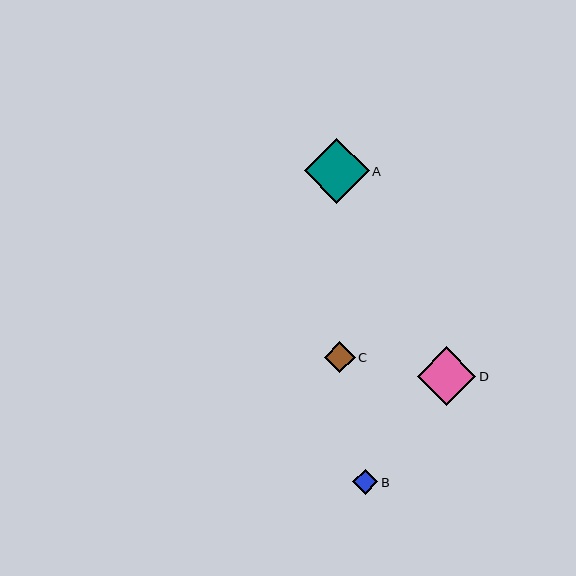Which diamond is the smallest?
Diamond B is the smallest with a size of approximately 25 pixels.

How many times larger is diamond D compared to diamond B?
Diamond D is approximately 2.4 times the size of diamond B.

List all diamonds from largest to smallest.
From largest to smallest: A, D, C, B.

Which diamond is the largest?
Diamond A is the largest with a size of approximately 65 pixels.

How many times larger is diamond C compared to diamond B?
Diamond C is approximately 1.2 times the size of diamond B.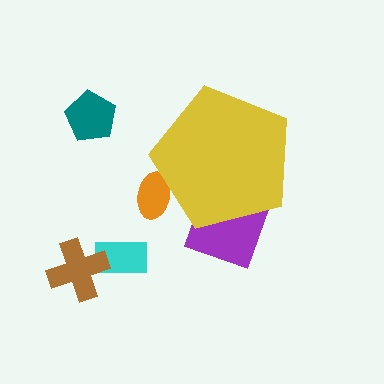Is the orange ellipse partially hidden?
Yes, the orange ellipse is partially hidden behind the yellow pentagon.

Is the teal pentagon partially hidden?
No, the teal pentagon is fully visible.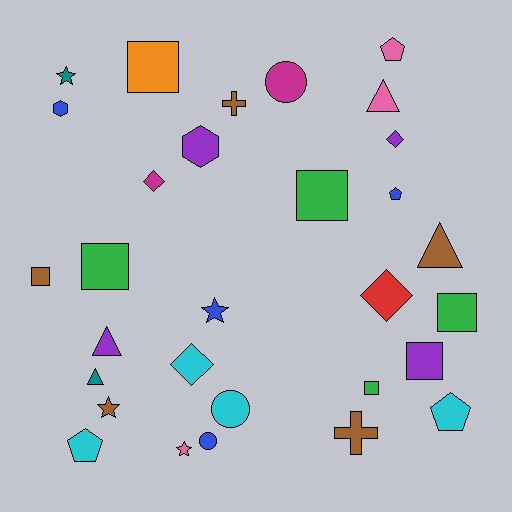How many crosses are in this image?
There are 2 crosses.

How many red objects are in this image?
There is 1 red object.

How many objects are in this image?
There are 30 objects.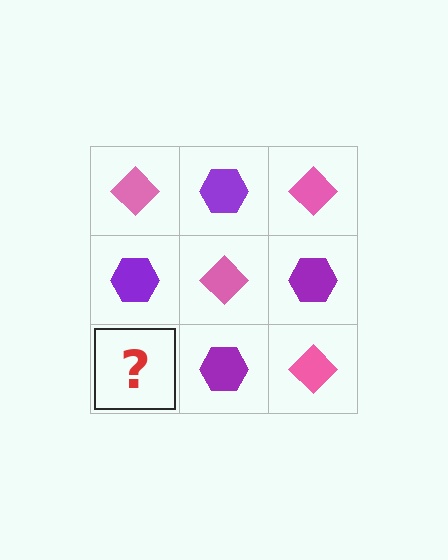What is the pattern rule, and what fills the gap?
The rule is that it alternates pink diamond and purple hexagon in a checkerboard pattern. The gap should be filled with a pink diamond.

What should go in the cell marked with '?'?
The missing cell should contain a pink diamond.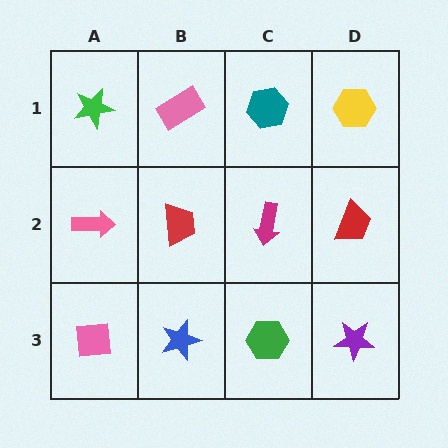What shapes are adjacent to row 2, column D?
A yellow hexagon (row 1, column D), a purple star (row 3, column D), a magenta arrow (row 2, column C).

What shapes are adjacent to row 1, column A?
A pink arrow (row 2, column A), a pink rectangle (row 1, column B).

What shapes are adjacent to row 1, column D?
A red trapezoid (row 2, column D), a teal hexagon (row 1, column C).